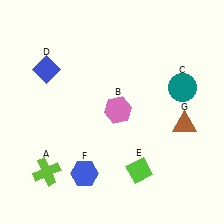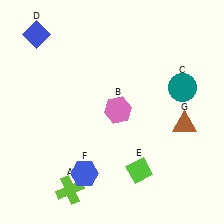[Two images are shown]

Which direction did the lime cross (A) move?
The lime cross (A) moved right.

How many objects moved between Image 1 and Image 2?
2 objects moved between the two images.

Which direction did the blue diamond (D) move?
The blue diamond (D) moved up.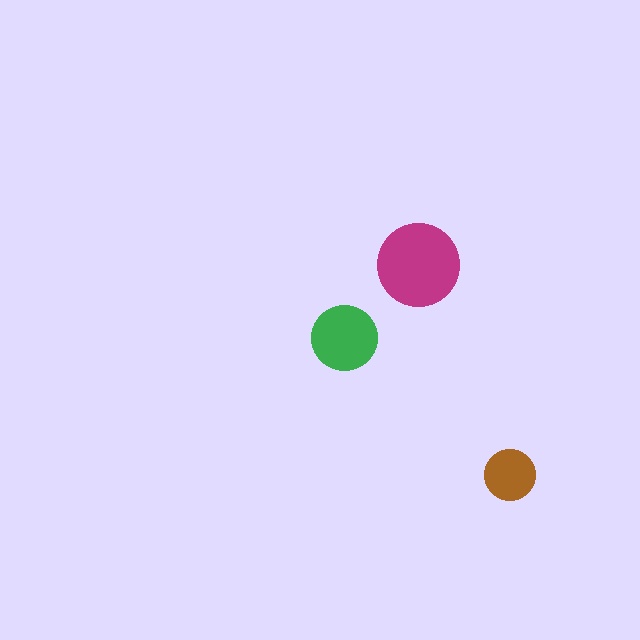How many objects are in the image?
There are 3 objects in the image.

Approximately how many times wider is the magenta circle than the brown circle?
About 1.5 times wider.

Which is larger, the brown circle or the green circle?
The green one.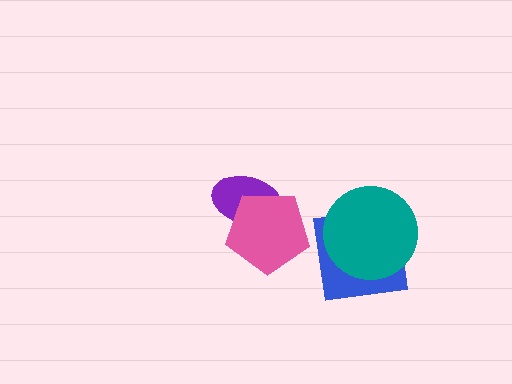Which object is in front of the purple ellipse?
The pink pentagon is in front of the purple ellipse.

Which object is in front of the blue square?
The teal circle is in front of the blue square.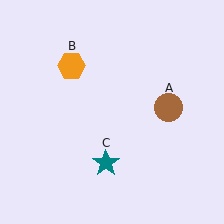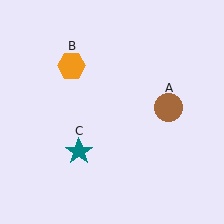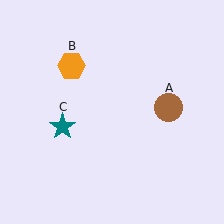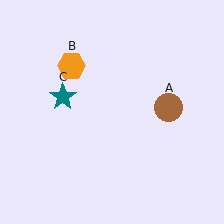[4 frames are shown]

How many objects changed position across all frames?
1 object changed position: teal star (object C).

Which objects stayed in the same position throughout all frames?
Brown circle (object A) and orange hexagon (object B) remained stationary.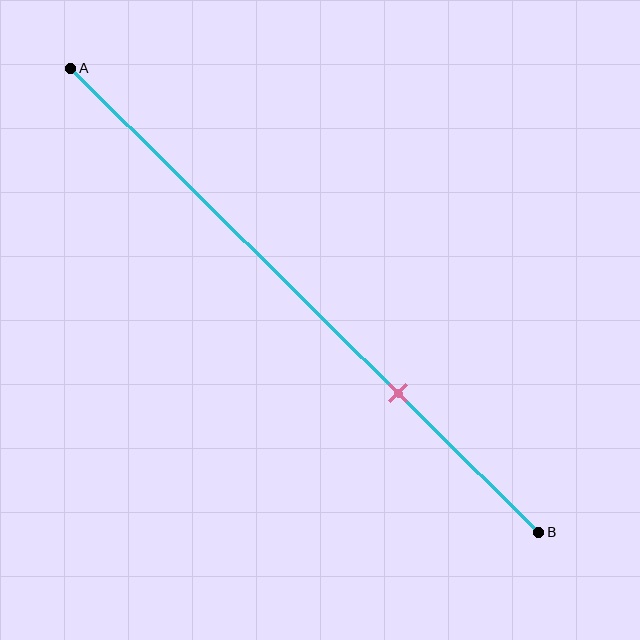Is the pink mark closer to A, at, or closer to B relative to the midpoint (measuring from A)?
The pink mark is closer to point B than the midpoint of segment AB.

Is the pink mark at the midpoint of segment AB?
No, the mark is at about 70% from A, not at the 50% midpoint.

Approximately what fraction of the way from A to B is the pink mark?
The pink mark is approximately 70% of the way from A to B.